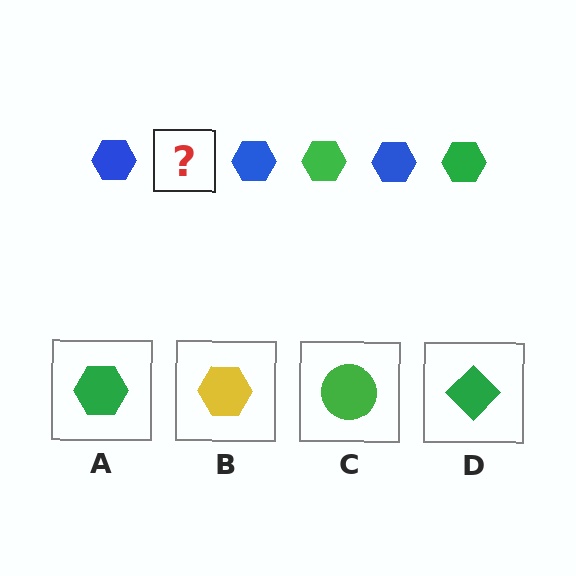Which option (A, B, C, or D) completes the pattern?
A.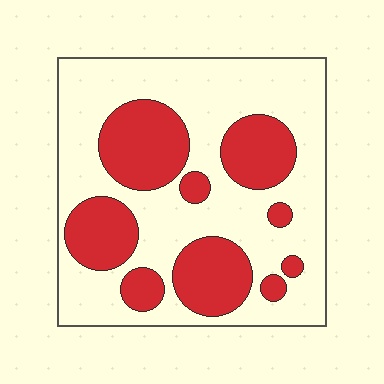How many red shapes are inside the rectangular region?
9.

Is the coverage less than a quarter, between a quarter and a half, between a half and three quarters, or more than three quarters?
Between a quarter and a half.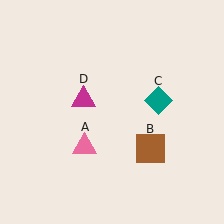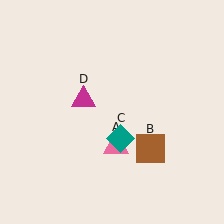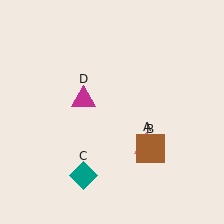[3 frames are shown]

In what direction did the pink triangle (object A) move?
The pink triangle (object A) moved right.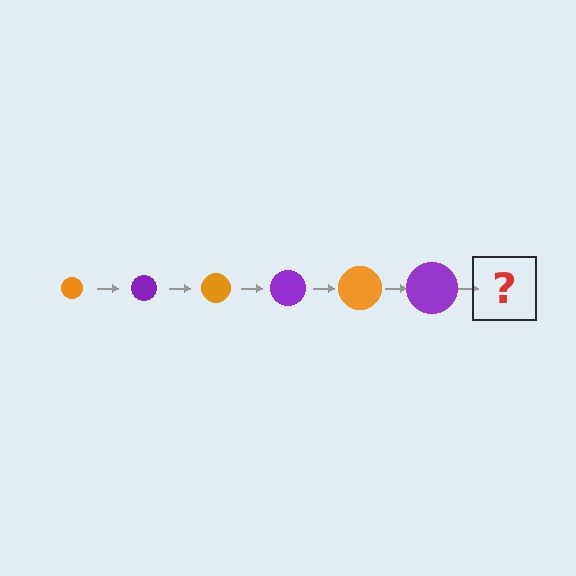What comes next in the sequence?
The next element should be an orange circle, larger than the previous one.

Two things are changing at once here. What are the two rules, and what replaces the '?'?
The two rules are that the circle grows larger each step and the color cycles through orange and purple. The '?' should be an orange circle, larger than the previous one.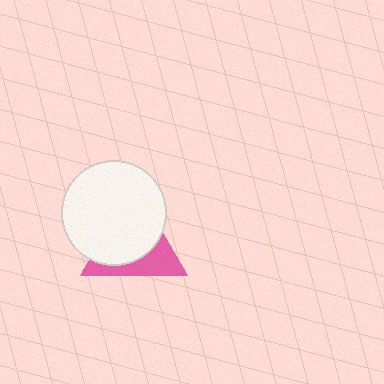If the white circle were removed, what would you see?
You would see the complete pink triangle.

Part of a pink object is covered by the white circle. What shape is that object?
It is a triangle.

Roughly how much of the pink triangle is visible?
A small part of it is visible (roughly 36%).